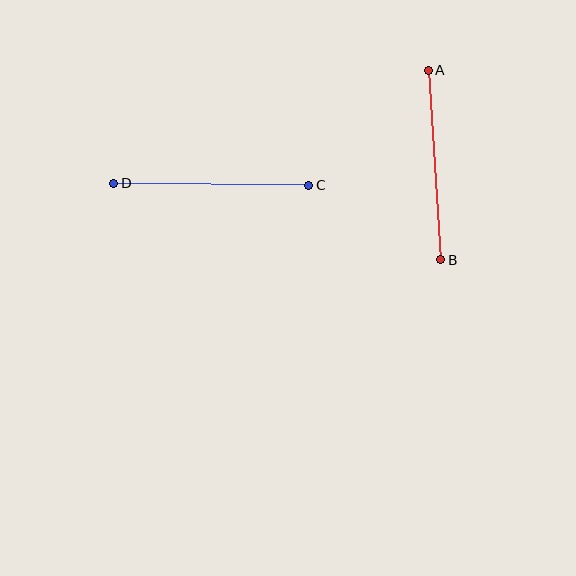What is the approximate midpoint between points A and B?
The midpoint is at approximately (434, 165) pixels.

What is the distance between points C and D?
The distance is approximately 195 pixels.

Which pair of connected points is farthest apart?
Points C and D are farthest apart.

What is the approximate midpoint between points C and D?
The midpoint is at approximately (211, 184) pixels.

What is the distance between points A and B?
The distance is approximately 190 pixels.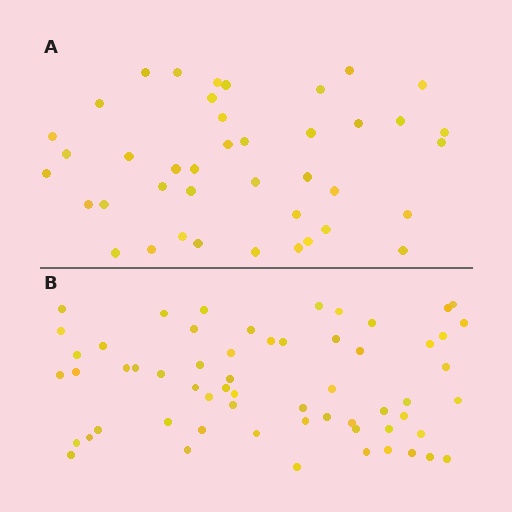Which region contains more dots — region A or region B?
Region B (the bottom region) has more dots.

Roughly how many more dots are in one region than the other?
Region B has approximately 20 more dots than region A.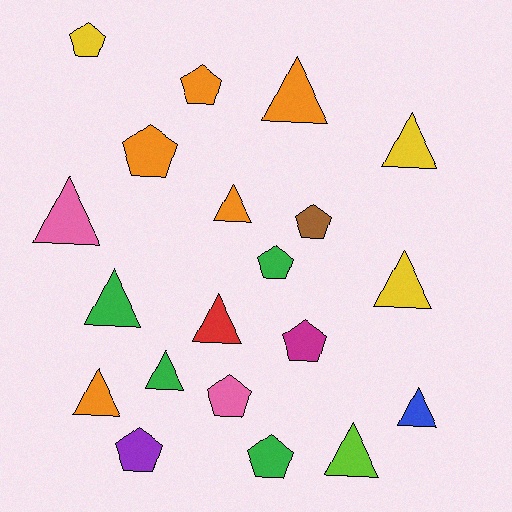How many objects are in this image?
There are 20 objects.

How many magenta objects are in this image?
There is 1 magenta object.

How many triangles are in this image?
There are 11 triangles.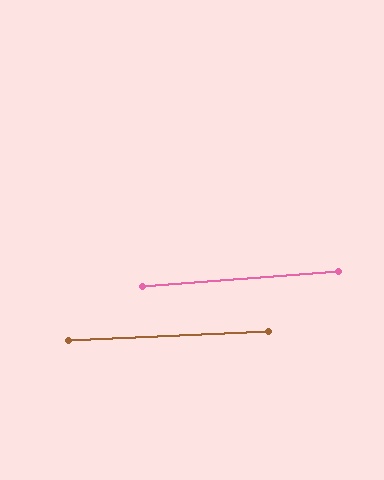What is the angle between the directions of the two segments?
Approximately 2 degrees.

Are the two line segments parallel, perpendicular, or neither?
Parallel — their directions differ by only 1.8°.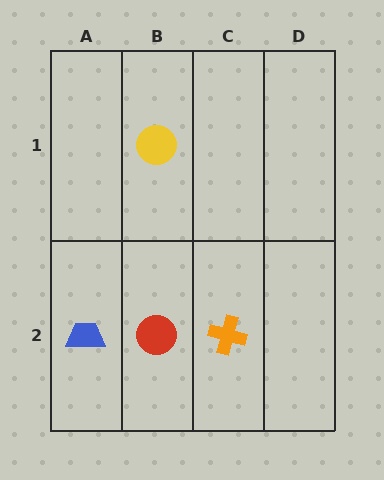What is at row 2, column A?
A blue trapezoid.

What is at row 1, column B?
A yellow circle.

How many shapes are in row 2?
3 shapes.